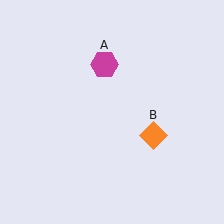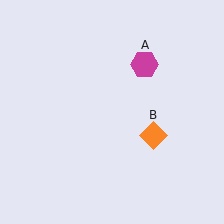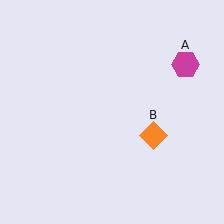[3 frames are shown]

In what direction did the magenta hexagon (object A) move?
The magenta hexagon (object A) moved right.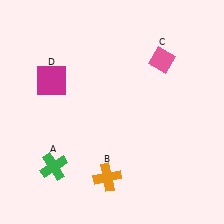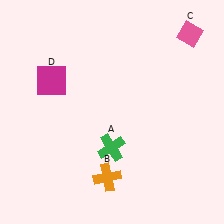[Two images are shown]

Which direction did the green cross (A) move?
The green cross (A) moved right.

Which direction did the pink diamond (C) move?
The pink diamond (C) moved right.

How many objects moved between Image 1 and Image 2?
2 objects moved between the two images.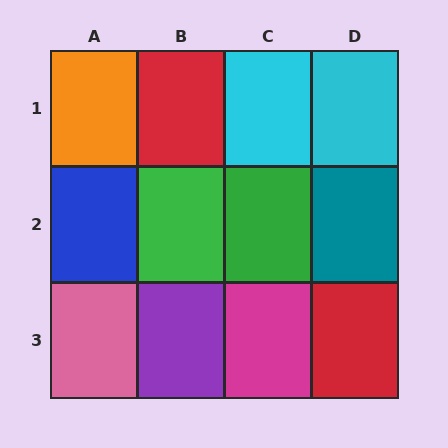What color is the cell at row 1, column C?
Cyan.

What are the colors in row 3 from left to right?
Pink, purple, magenta, red.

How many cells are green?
2 cells are green.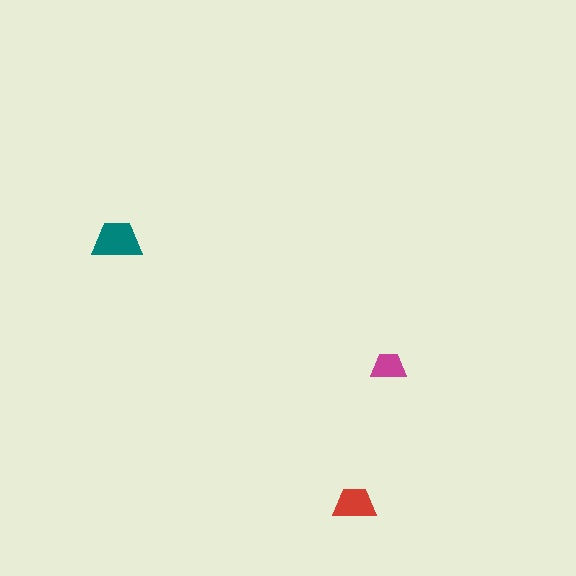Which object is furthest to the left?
The teal trapezoid is leftmost.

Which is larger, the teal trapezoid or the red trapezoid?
The teal one.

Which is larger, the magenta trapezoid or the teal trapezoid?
The teal one.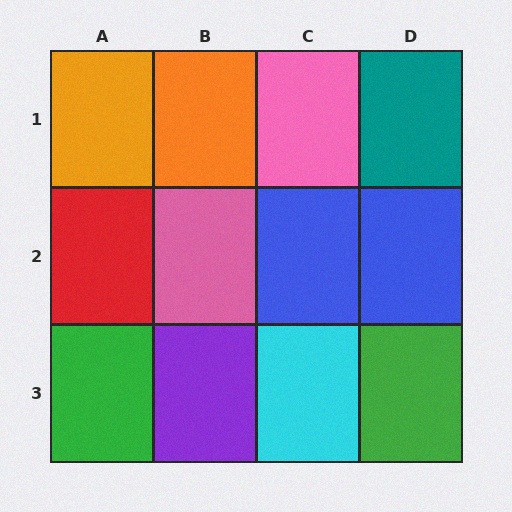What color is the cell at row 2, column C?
Blue.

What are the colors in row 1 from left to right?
Orange, orange, pink, teal.